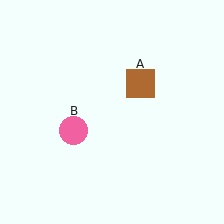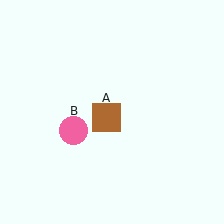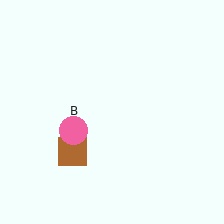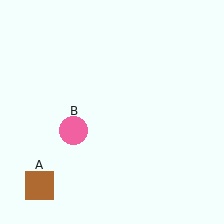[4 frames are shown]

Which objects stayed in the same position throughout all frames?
Pink circle (object B) remained stationary.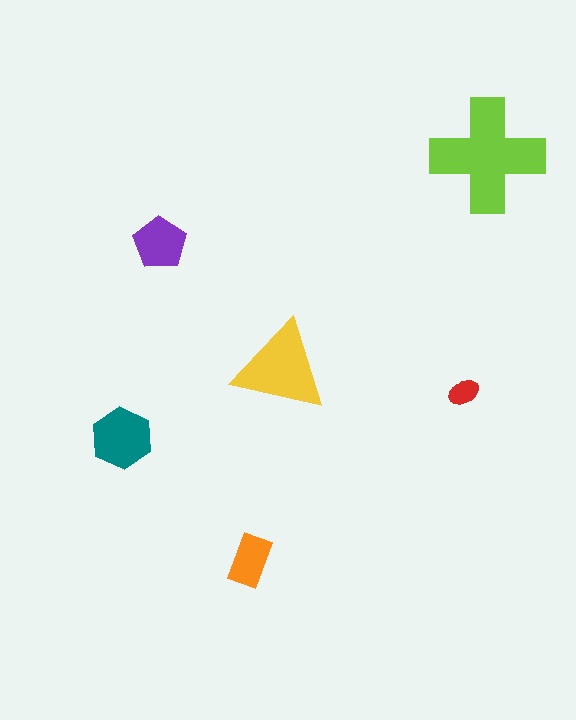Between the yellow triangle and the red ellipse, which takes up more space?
The yellow triangle.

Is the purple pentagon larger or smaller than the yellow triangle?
Smaller.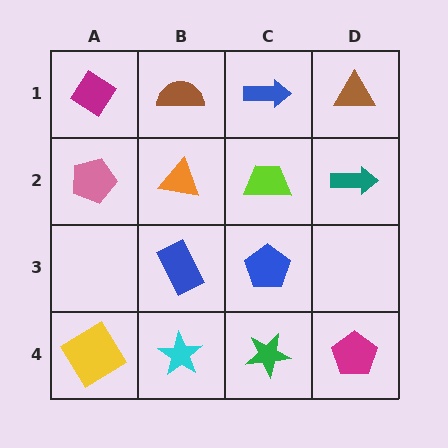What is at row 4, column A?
A yellow diamond.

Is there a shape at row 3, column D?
No, that cell is empty.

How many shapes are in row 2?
4 shapes.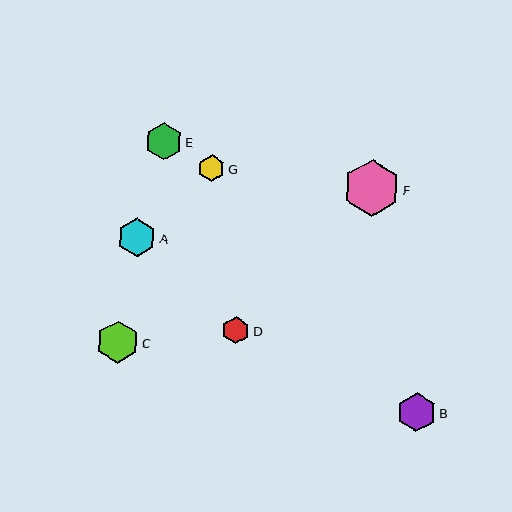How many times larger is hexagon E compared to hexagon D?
Hexagon E is approximately 1.3 times the size of hexagon D.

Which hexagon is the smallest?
Hexagon G is the smallest with a size of approximately 27 pixels.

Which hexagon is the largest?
Hexagon F is the largest with a size of approximately 57 pixels.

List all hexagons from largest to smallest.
From largest to smallest: F, C, A, B, E, D, G.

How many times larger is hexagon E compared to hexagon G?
Hexagon E is approximately 1.4 times the size of hexagon G.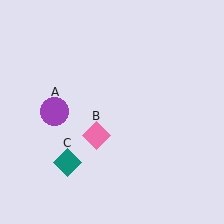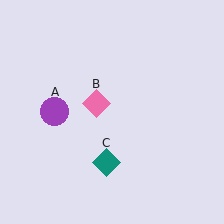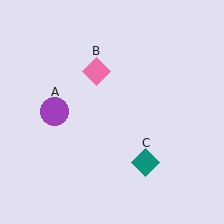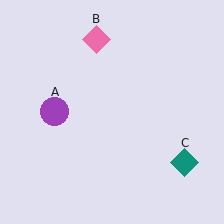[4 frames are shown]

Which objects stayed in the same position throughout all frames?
Purple circle (object A) remained stationary.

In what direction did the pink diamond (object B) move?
The pink diamond (object B) moved up.